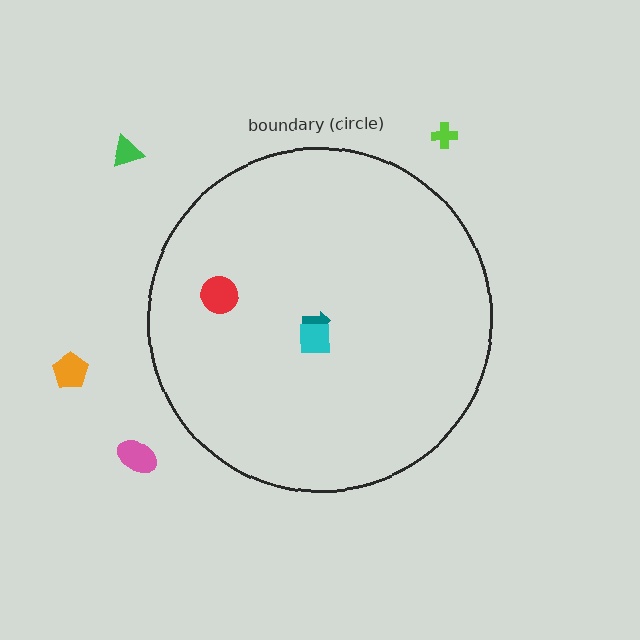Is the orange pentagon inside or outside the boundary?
Outside.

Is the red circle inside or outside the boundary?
Inside.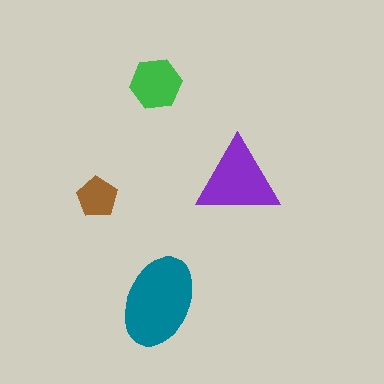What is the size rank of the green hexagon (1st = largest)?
3rd.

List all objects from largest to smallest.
The teal ellipse, the purple triangle, the green hexagon, the brown pentagon.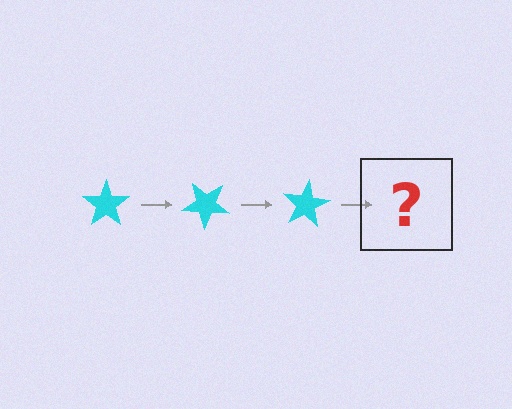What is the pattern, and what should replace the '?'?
The pattern is that the star rotates 40 degrees each step. The '?' should be a cyan star rotated 120 degrees.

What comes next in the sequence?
The next element should be a cyan star rotated 120 degrees.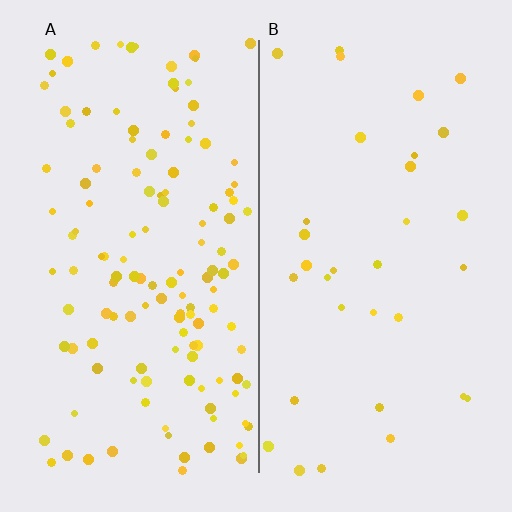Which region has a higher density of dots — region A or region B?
A (the left).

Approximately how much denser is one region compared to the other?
Approximately 3.9× — region A over region B.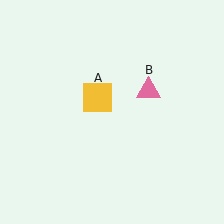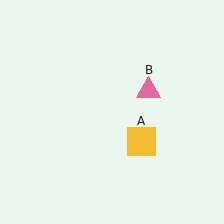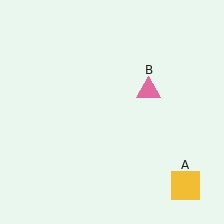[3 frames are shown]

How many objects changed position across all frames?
1 object changed position: yellow square (object A).